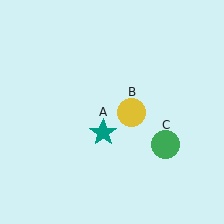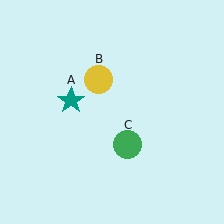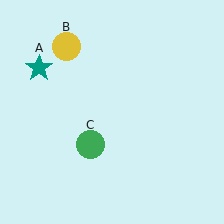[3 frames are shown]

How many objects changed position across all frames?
3 objects changed position: teal star (object A), yellow circle (object B), green circle (object C).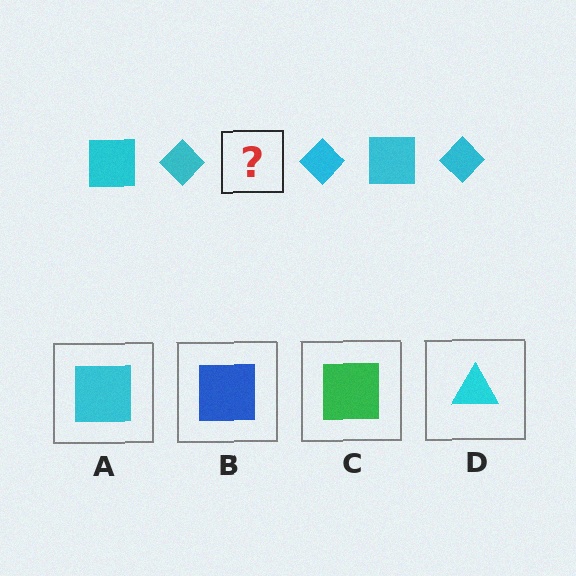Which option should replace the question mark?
Option A.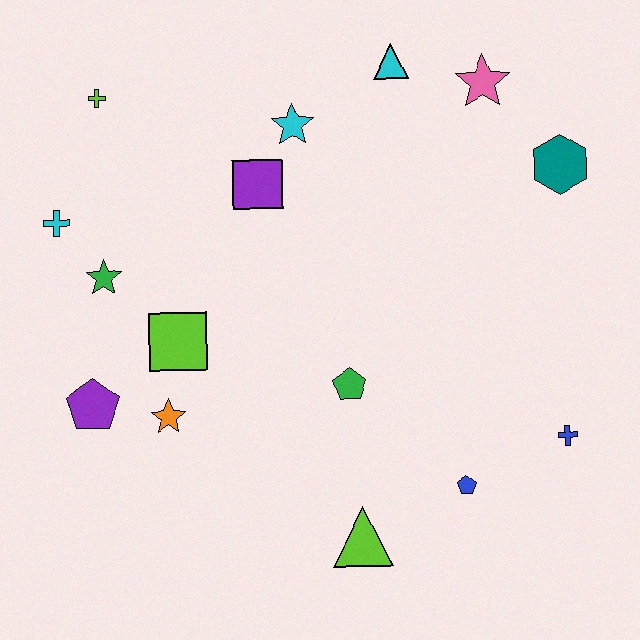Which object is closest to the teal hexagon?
The pink star is closest to the teal hexagon.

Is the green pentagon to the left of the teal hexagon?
Yes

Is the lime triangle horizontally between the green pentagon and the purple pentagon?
No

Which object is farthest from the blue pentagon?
The lime cross is farthest from the blue pentagon.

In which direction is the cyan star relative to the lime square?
The cyan star is above the lime square.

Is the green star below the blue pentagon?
No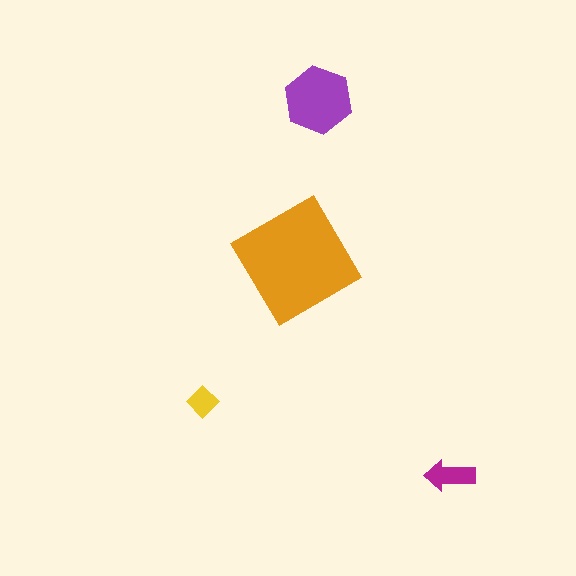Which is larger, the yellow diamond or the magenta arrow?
The magenta arrow.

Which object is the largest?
The orange diamond.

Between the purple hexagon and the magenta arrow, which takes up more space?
The purple hexagon.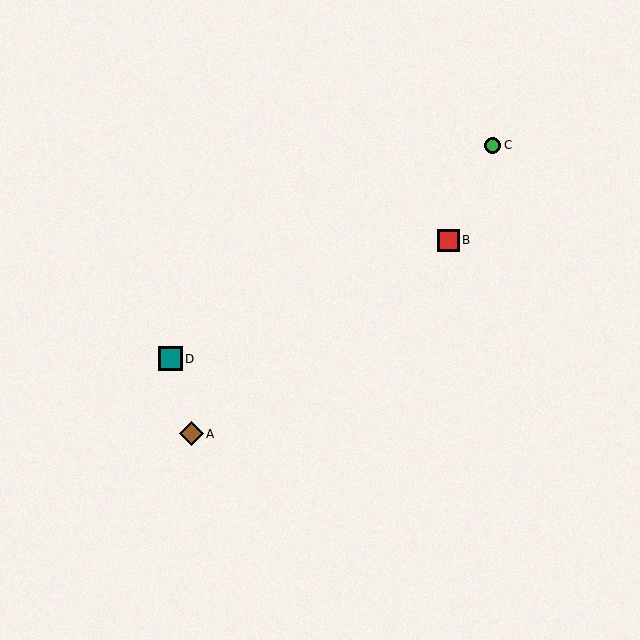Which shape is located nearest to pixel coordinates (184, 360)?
The teal square (labeled D) at (170, 359) is nearest to that location.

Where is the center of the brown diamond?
The center of the brown diamond is at (191, 434).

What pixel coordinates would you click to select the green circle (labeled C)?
Click at (493, 145) to select the green circle C.